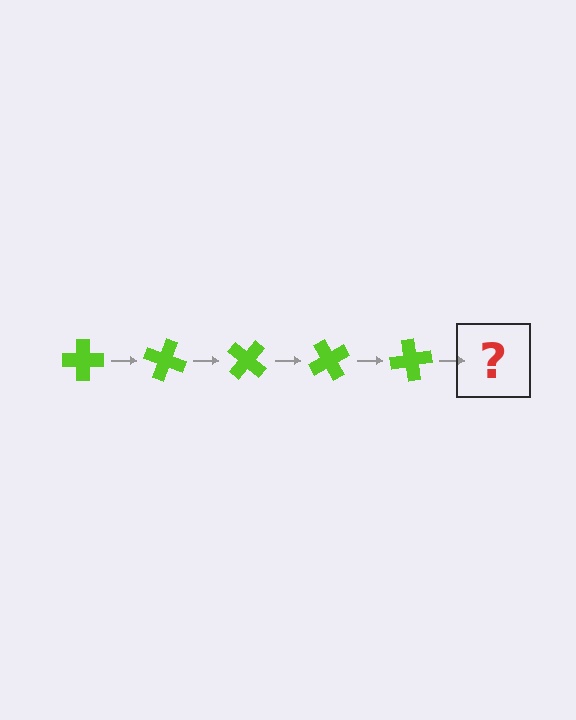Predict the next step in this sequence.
The next step is a lime cross rotated 100 degrees.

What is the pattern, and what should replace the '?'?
The pattern is that the cross rotates 20 degrees each step. The '?' should be a lime cross rotated 100 degrees.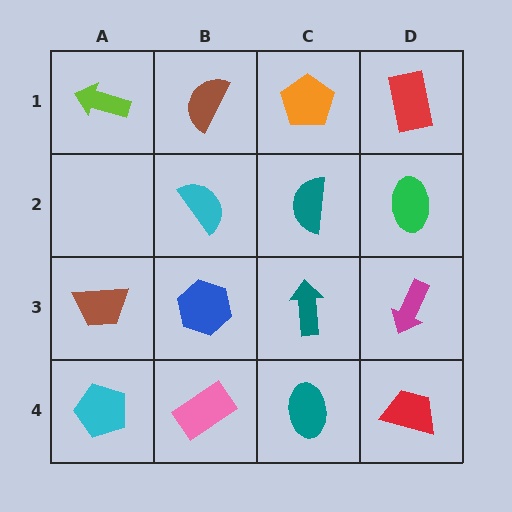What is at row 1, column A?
A lime arrow.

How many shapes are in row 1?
4 shapes.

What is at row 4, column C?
A teal ellipse.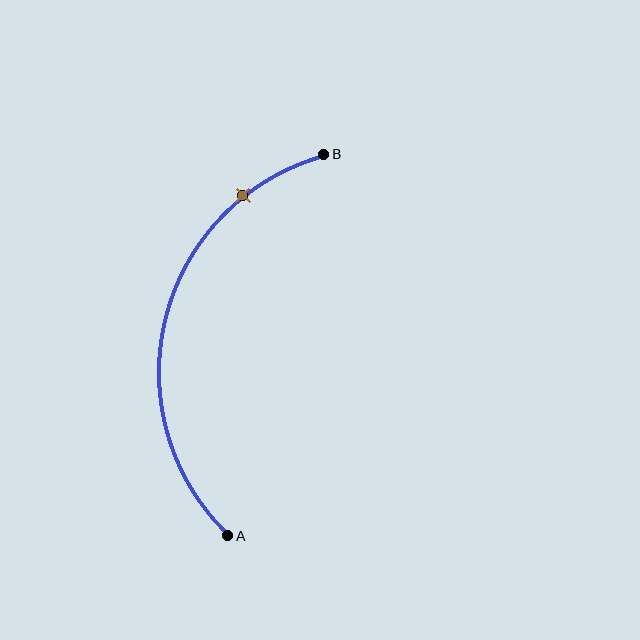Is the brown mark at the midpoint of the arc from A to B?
No. The brown mark lies on the arc but is closer to endpoint B. The arc midpoint would be at the point on the curve equidistant along the arc from both A and B.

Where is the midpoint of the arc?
The arc midpoint is the point on the curve farthest from the straight line joining A and B. It sits to the left of that line.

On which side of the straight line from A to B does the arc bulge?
The arc bulges to the left of the straight line connecting A and B.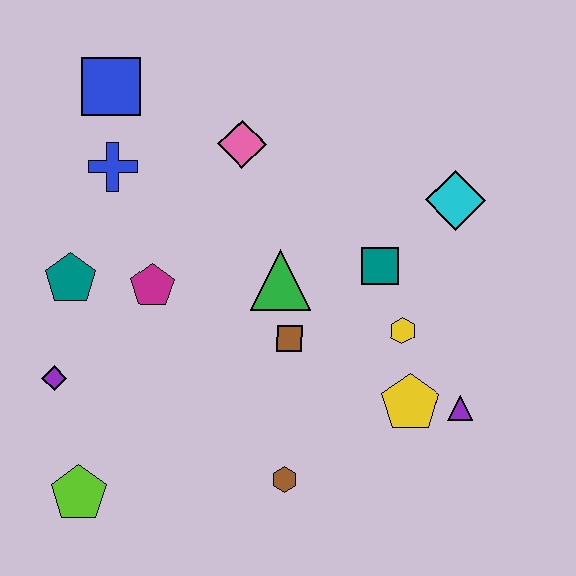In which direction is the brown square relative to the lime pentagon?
The brown square is to the right of the lime pentagon.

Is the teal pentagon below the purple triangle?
No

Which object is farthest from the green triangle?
The lime pentagon is farthest from the green triangle.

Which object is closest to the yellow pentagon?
The purple triangle is closest to the yellow pentagon.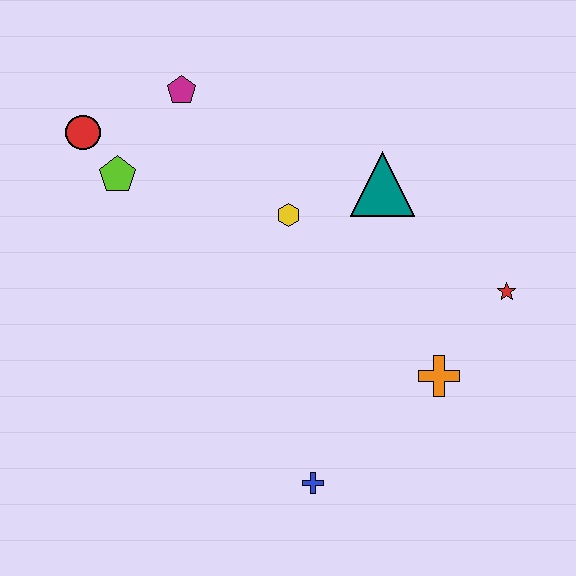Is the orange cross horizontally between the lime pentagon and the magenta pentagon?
No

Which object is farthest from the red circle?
The red star is farthest from the red circle.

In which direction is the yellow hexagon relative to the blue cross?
The yellow hexagon is above the blue cross.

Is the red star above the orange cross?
Yes